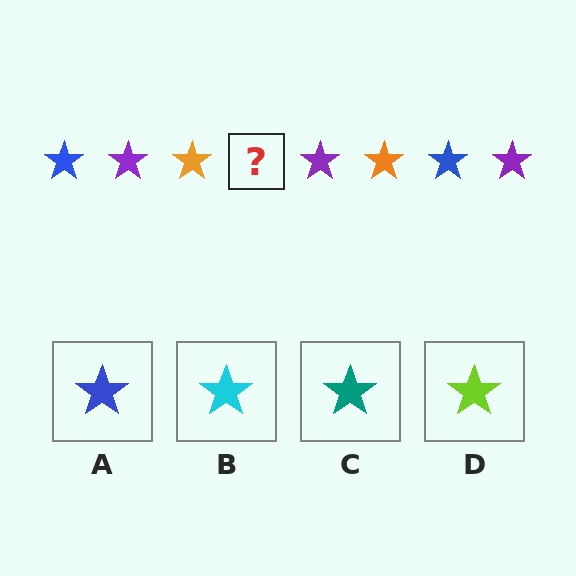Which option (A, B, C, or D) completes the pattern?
A.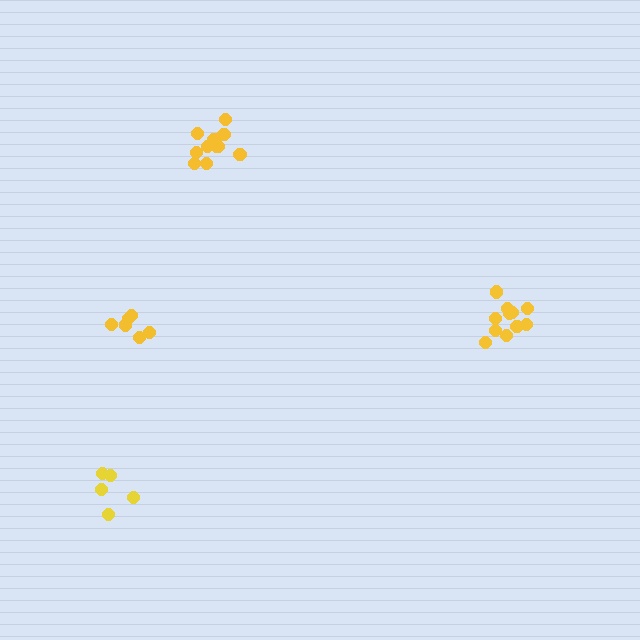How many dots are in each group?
Group 1: 11 dots, Group 2: 11 dots, Group 3: 6 dots, Group 4: 5 dots (33 total).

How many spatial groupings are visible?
There are 4 spatial groupings.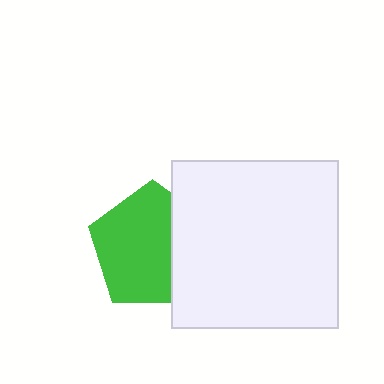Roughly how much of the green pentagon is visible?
Most of it is visible (roughly 70%).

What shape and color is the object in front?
The object in front is a white square.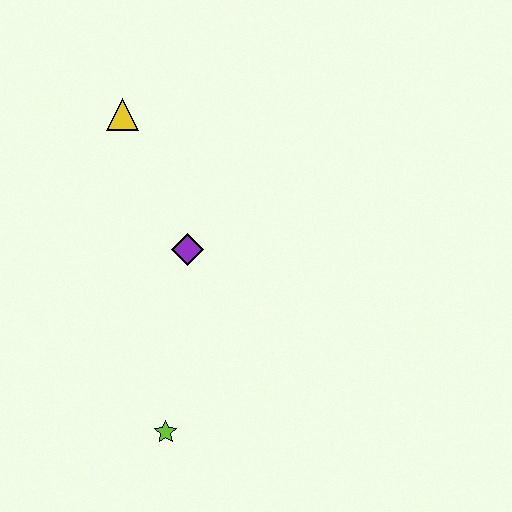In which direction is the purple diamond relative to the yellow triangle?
The purple diamond is below the yellow triangle.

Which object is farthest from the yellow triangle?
The lime star is farthest from the yellow triangle.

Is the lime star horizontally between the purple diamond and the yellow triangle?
Yes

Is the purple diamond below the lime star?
No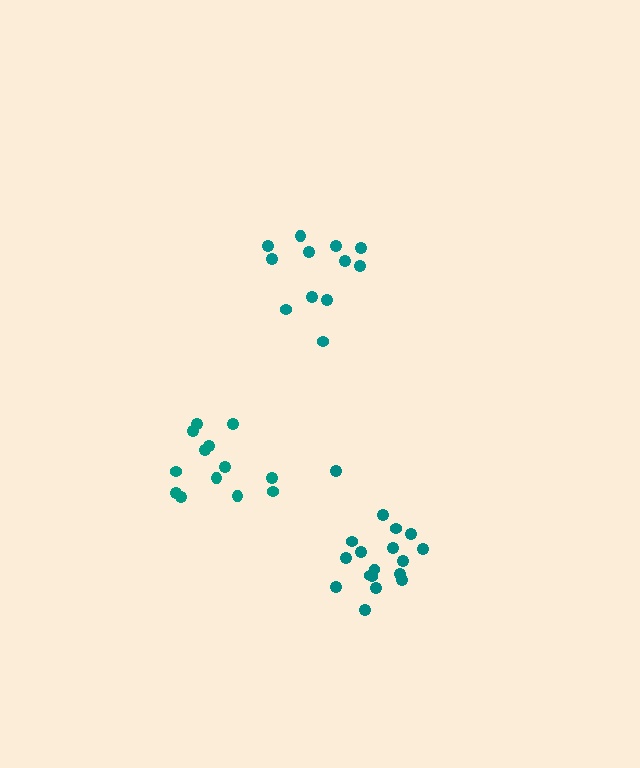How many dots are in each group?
Group 1: 13 dots, Group 2: 18 dots, Group 3: 12 dots (43 total).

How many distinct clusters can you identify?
There are 3 distinct clusters.